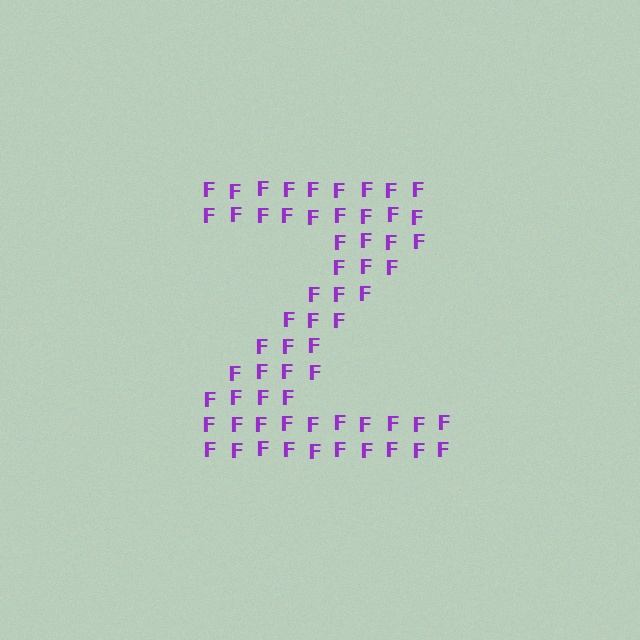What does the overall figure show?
The overall figure shows the letter Z.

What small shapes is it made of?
It is made of small letter F's.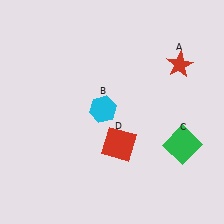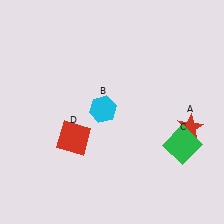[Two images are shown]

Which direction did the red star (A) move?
The red star (A) moved down.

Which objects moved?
The objects that moved are: the red star (A), the red square (D).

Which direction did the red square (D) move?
The red square (D) moved left.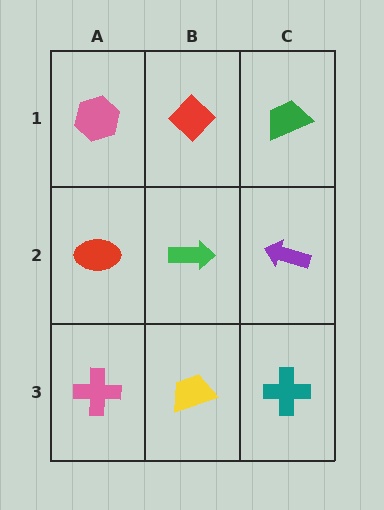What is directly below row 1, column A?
A red ellipse.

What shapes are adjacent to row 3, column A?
A red ellipse (row 2, column A), a yellow trapezoid (row 3, column B).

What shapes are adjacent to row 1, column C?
A purple arrow (row 2, column C), a red diamond (row 1, column B).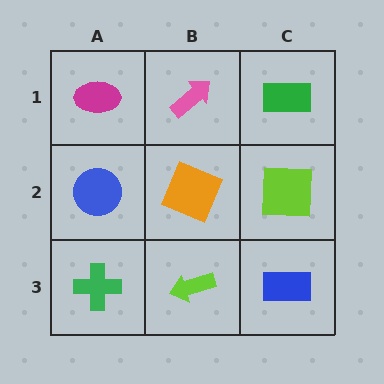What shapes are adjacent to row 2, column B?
A pink arrow (row 1, column B), a lime arrow (row 3, column B), a blue circle (row 2, column A), a lime square (row 2, column C).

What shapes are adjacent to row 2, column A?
A magenta ellipse (row 1, column A), a green cross (row 3, column A), an orange square (row 2, column B).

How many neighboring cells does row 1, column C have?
2.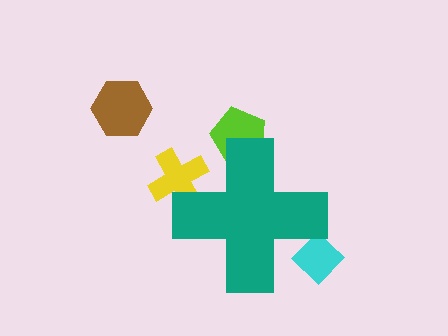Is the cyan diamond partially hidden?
Yes, the cyan diamond is partially hidden behind the teal cross.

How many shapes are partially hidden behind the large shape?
3 shapes are partially hidden.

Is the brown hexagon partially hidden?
No, the brown hexagon is fully visible.